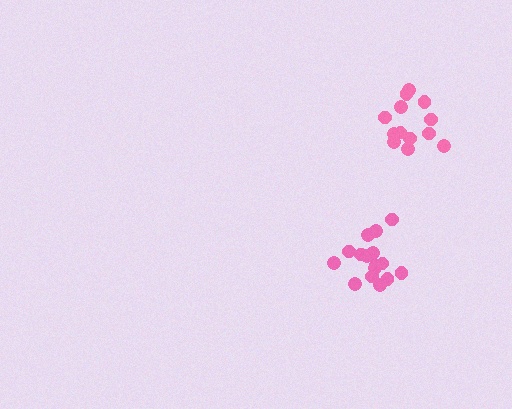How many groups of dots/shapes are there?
There are 2 groups.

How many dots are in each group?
Group 1: 13 dots, Group 2: 16 dots (29 total).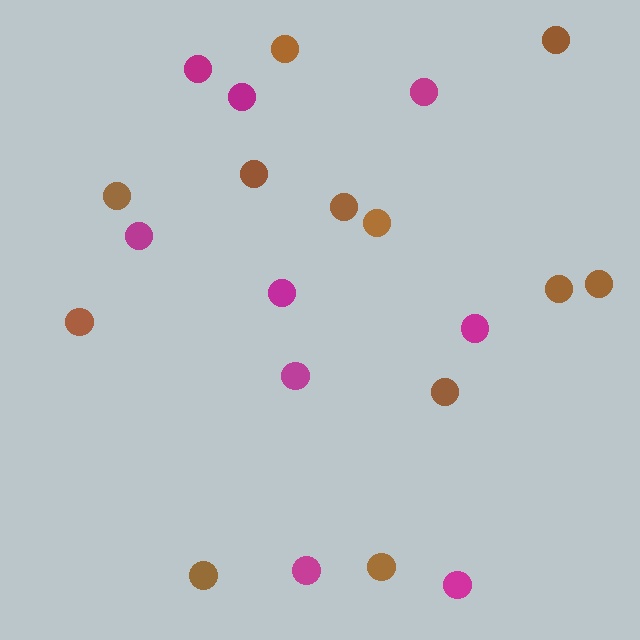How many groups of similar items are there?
There are 2 groups: one group of brown circles (12) and one group of magenta circles (9).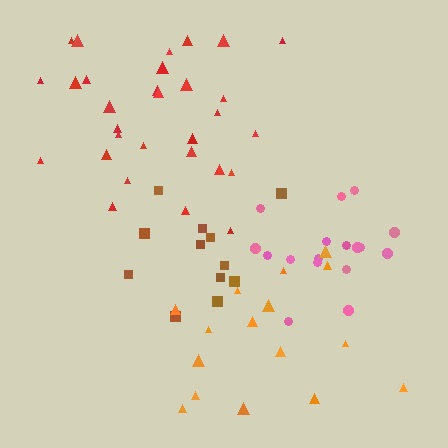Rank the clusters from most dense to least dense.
pink, red, brown, orange.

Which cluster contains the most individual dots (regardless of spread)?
Red (30).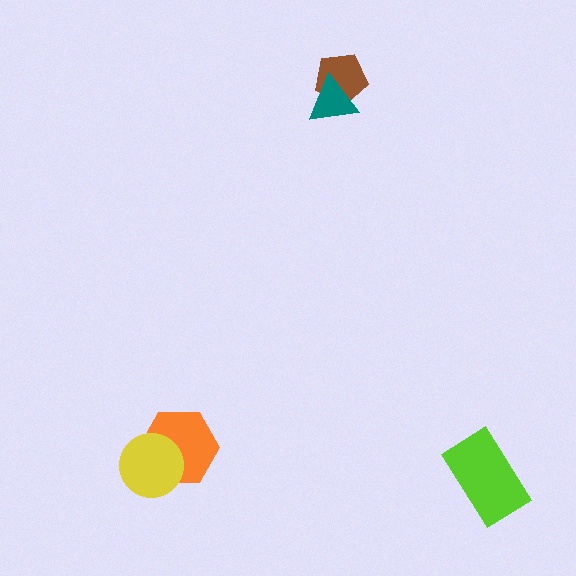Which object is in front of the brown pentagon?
The teal triangle is in front of the brown pentagon.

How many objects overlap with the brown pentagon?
1 object overlaps with the brown pentagon.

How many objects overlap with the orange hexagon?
1 object overlaps with the orange hexagon.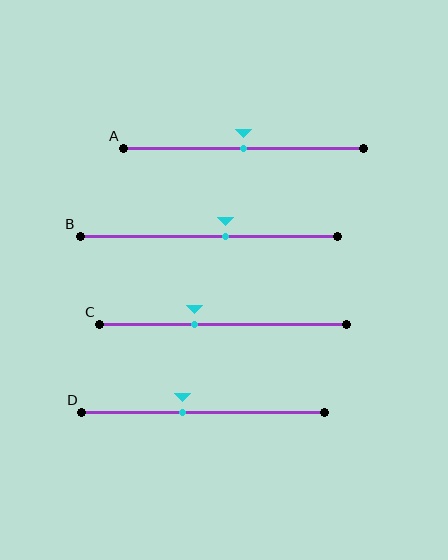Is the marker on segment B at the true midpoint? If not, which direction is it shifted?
No, the marker on segment B is shifted to the right by about 6% of the segment length.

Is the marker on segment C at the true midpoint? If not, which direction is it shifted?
No, the marker on segment C is shifted to the left by about 12% of the segment length.